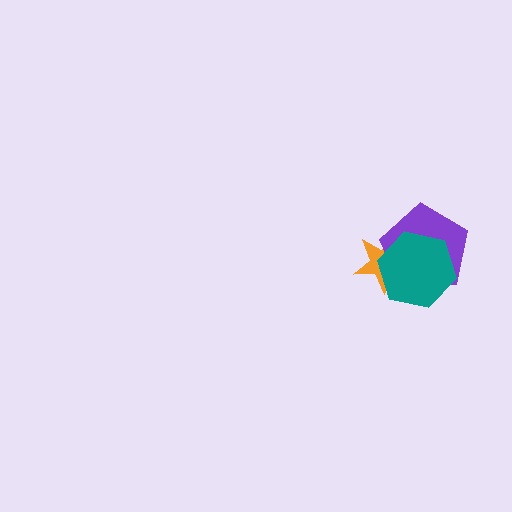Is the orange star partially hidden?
Yes, it is partially covered by another shape.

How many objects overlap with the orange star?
2 objects overlap with the orange star.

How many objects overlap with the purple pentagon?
2 objects overlap with the purple pentagon.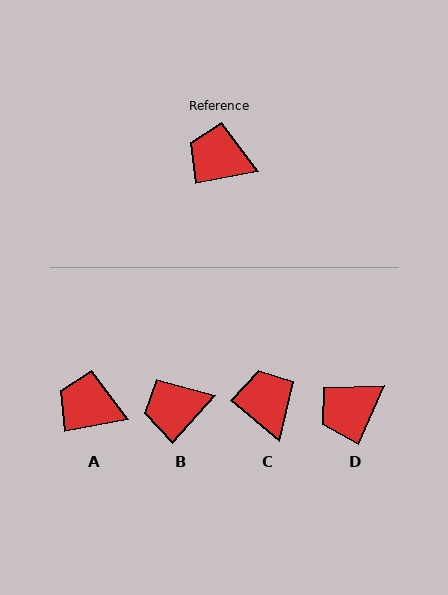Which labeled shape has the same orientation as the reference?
A.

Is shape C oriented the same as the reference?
No, it is off by about 50 degrees.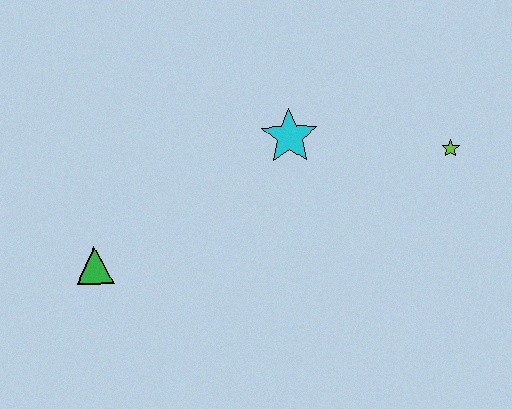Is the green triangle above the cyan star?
No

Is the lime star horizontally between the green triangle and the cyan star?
No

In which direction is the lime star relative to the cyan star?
The lime star is to the right of the cyan star.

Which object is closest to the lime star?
The cyan star is closest to the lime star.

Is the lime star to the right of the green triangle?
Yes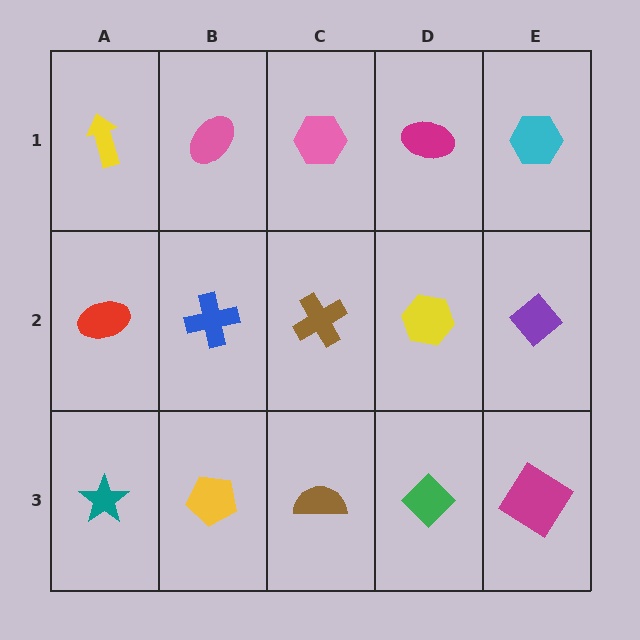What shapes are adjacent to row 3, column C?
A brown cross (row 2, column C), a yellow pentagon (row 3, column B), a green diamond (row 3, column D).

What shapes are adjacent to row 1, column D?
A yellow hexagon (row 2, column D), a pink hexagon (row 1, column C), a cyan hexagon (row 1, column E).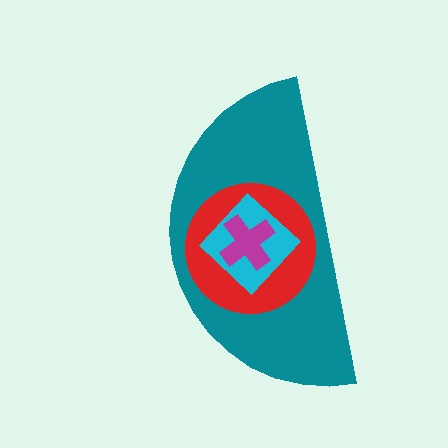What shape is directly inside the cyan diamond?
The magenta cross.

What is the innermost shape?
The magenta cross.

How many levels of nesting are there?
4.